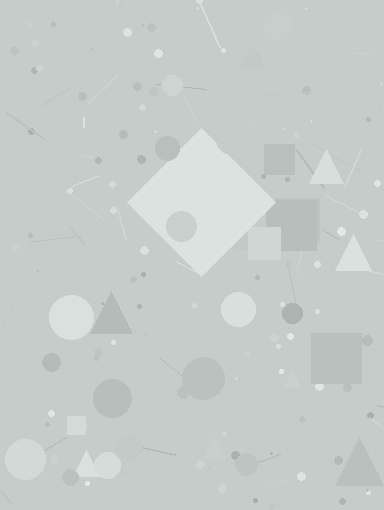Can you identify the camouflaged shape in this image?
The camouflaged shape is a diamond.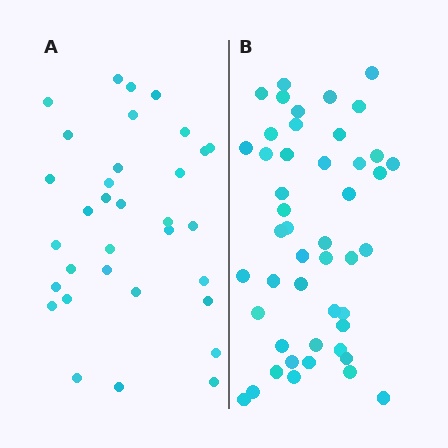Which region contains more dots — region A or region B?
Region B (the right region) has more dots.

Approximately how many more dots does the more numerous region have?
Region B has approximately 15 more dots than region A.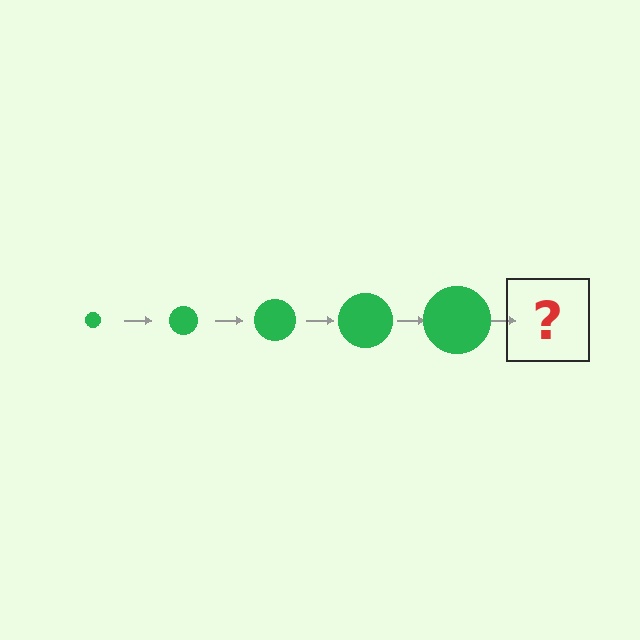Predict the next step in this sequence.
The next step is a green circle, larger than the previous one.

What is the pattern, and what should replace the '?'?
The pattern is that the circle gets progressively larger each step. The '?' should be a green circle, larger than the previous one.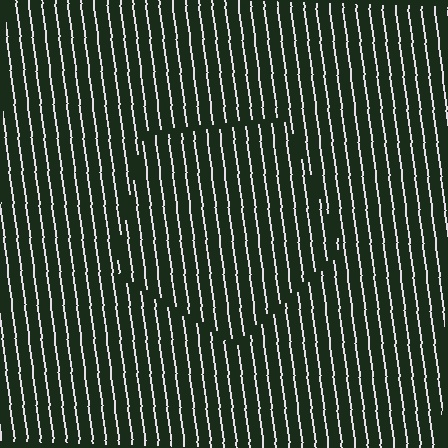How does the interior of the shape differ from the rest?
The interior of the shape contains the same grating, shifted by half a period — the contour is defined by the phase discontinuity where line-ends from the inner and outer gratings abut.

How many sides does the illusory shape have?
5 sides — the line-ends trace a pentagon.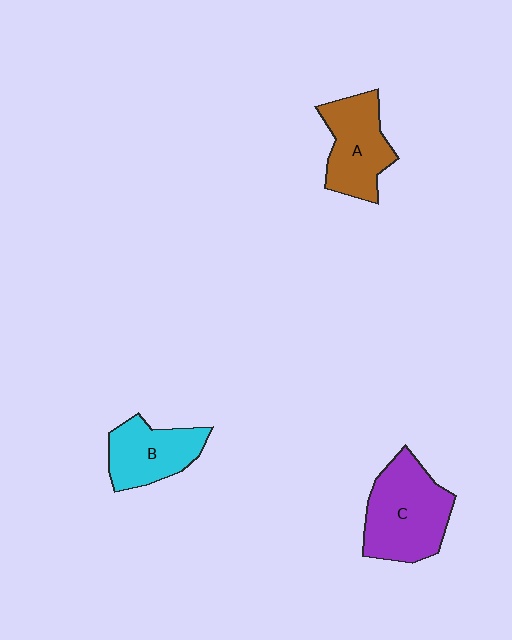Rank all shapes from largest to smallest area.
From largest to smallest: C (purple), A (brown), B (cyan).